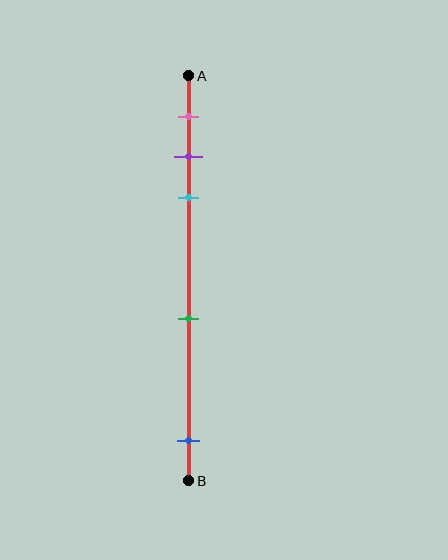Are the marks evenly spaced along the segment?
No, the marks are not evenly spaced.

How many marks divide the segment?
There are 5 marks dividing the segment.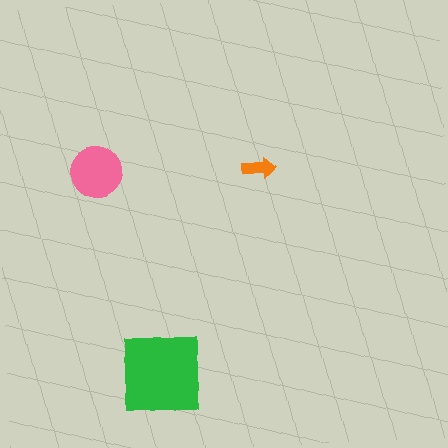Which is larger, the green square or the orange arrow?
The green square.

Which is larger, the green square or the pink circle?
The green square.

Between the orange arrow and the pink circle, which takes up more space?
The pink circle.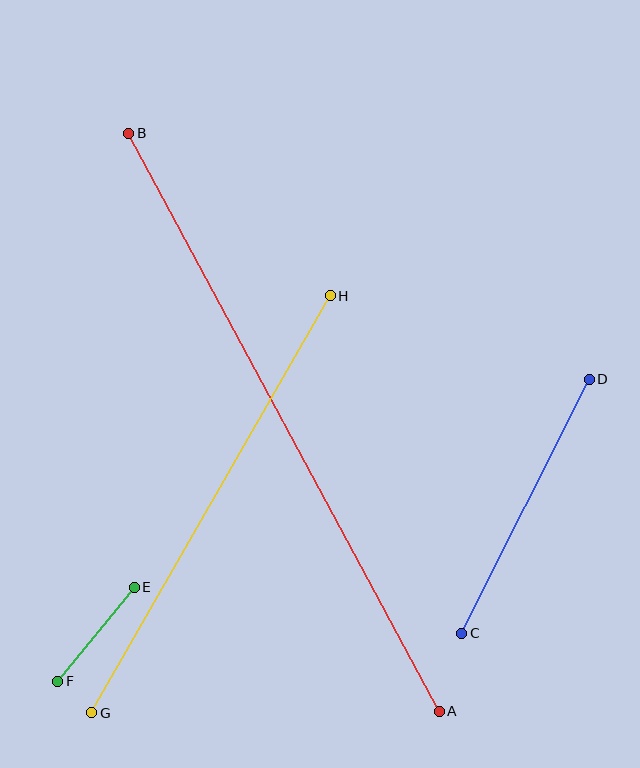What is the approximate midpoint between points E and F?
The midpoint is at approximately (96, 634) pixels.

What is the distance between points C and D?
The distance is approximately 284 pixels.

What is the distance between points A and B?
The distance is approximately 656 pixels.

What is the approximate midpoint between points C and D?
The midpoint is at approximately (525, 506) pixels.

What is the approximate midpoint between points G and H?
The midpoint is at approximately (211, 504) pixels.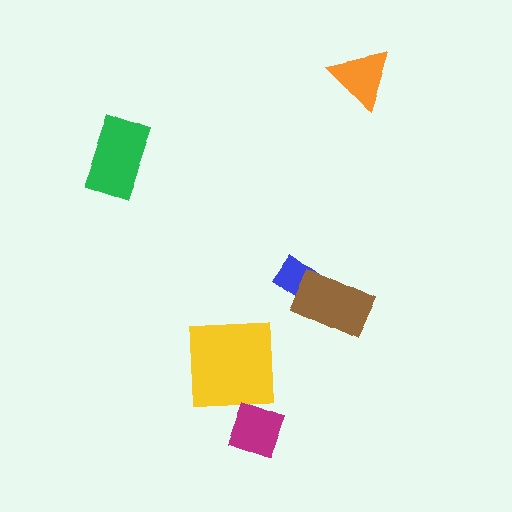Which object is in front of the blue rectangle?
The brown rectangle is in front of the blue rectangle.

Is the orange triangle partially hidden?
No, no other shape covers it.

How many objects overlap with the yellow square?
0 objects overlap with the yellow square.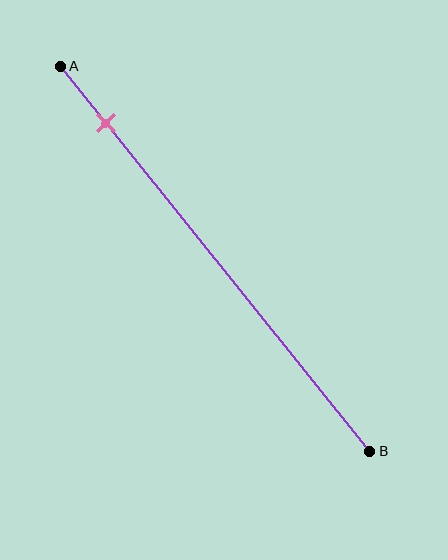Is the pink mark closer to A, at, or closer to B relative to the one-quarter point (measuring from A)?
The pink mark is closer to point A than the one-quarter point of segment AB.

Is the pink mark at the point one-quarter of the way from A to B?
No, the mark is at about 15% from A, not at the 25% one-quarter point.